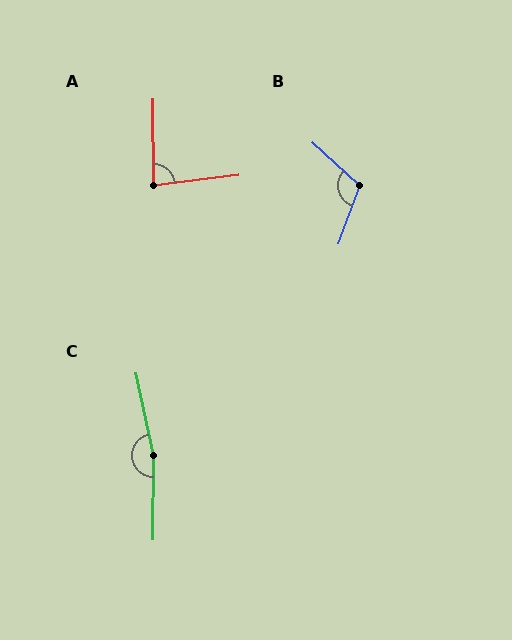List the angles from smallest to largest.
A (84°), B (113°), C (168°).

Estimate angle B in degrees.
Approximately 113 degrees.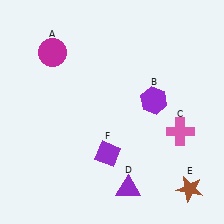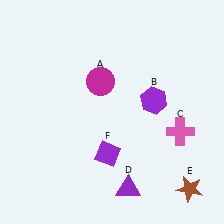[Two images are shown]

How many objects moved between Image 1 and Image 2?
1 object moved between the two images.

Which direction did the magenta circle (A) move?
The magenta circle (A) moved right.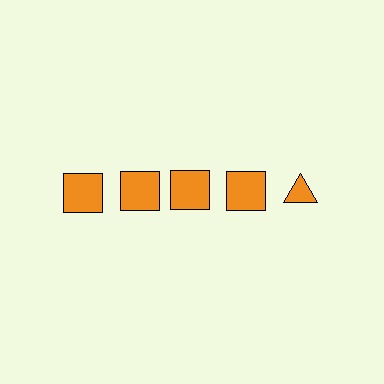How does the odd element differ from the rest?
It has a different shape: triangle instead of square.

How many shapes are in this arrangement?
There are 5 shapes arranged in a grid pattern.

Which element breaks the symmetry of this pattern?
The orange triangle in the top row, rightmost column breaks the symmetry. All other shapes are orange squares.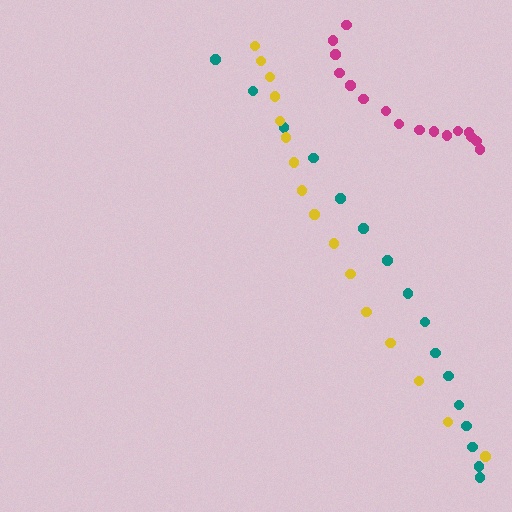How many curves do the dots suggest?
There are 3 distinct paths.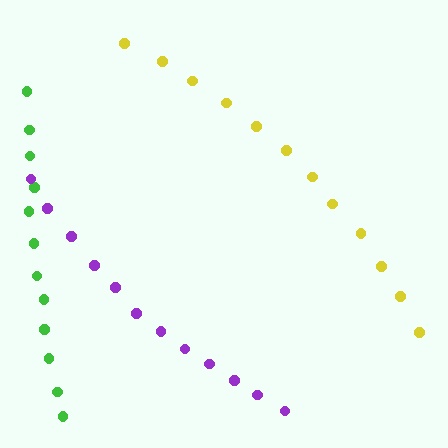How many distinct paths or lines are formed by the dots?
There are 3 distinct paths.